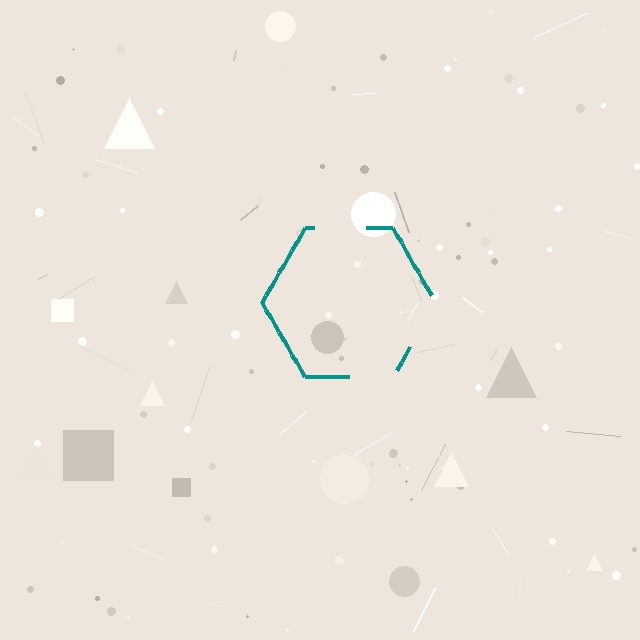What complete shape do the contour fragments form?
The contour fragments form a hexagon.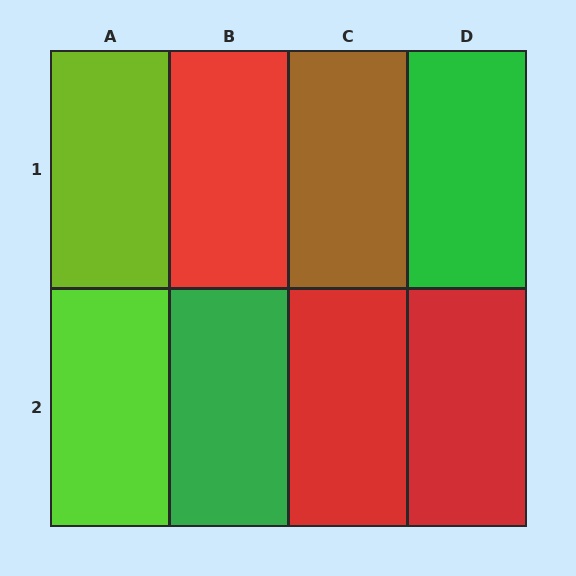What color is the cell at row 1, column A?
Lime.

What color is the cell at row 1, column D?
Green.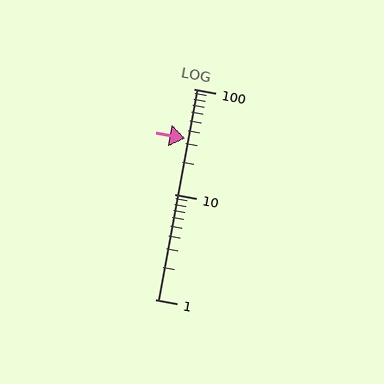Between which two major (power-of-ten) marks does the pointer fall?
The pointer is between 10 and 100.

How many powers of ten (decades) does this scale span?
The scale spans 2 decades, from 1 to 100.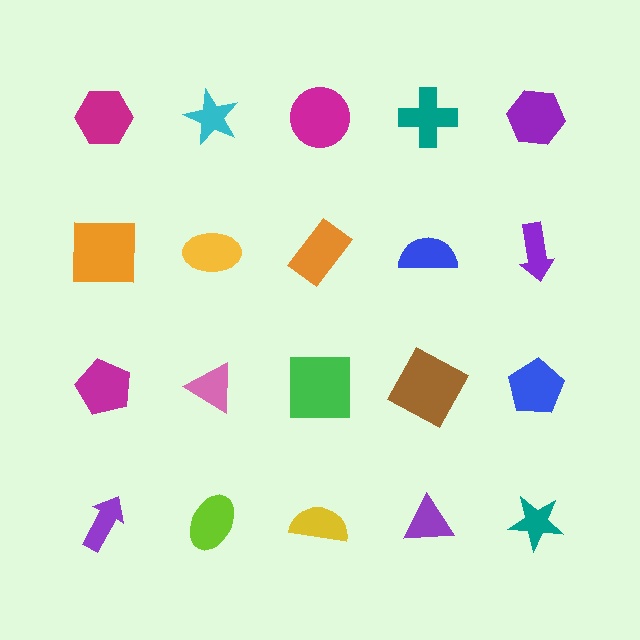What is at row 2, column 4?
A blue semicircle.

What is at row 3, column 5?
A blue pentagon.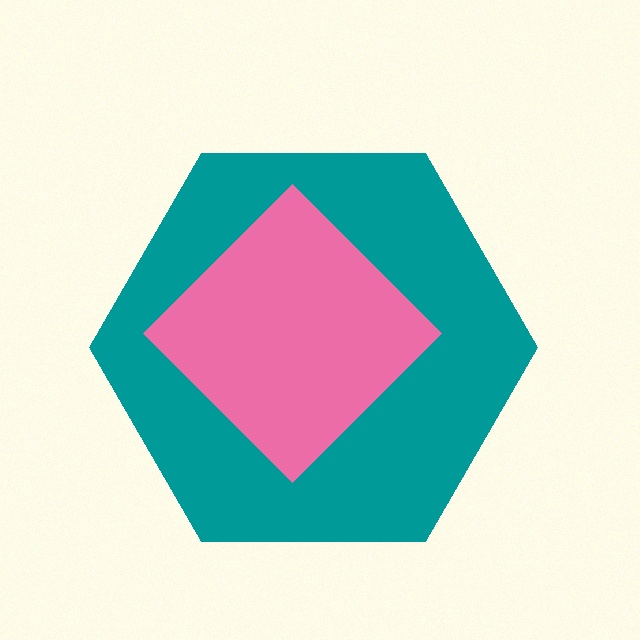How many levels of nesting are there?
2.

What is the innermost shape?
The pink diamond.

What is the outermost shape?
The teal hexagon.